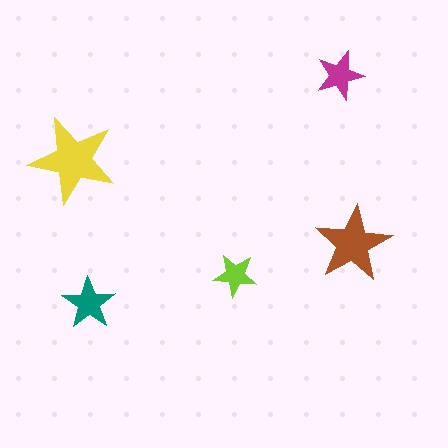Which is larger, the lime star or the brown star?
The brown one.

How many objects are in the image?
There are 5 objects in the image.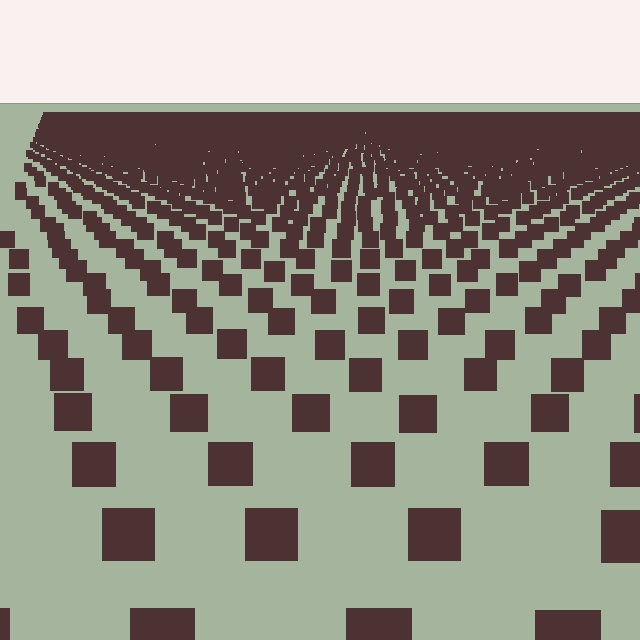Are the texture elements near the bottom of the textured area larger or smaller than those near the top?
Larger. Near the bottom, elements are closer to the viewer and appear at a bigger on-screen size.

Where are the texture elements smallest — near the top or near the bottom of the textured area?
Near the top.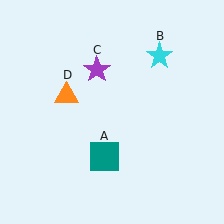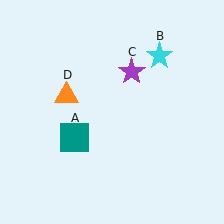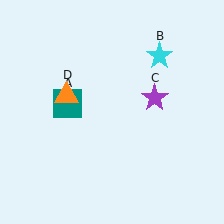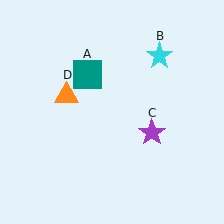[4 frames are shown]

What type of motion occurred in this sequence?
The teal square (object A), purple star (object C) rotated clockwise around the center of the scene.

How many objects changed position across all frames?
2 objects changed position: teal square (object A), purple star (object C).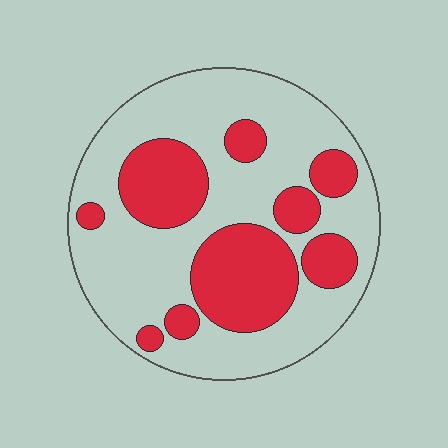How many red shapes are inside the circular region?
9.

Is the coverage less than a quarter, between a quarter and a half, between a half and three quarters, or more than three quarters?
Between a quarter and a half.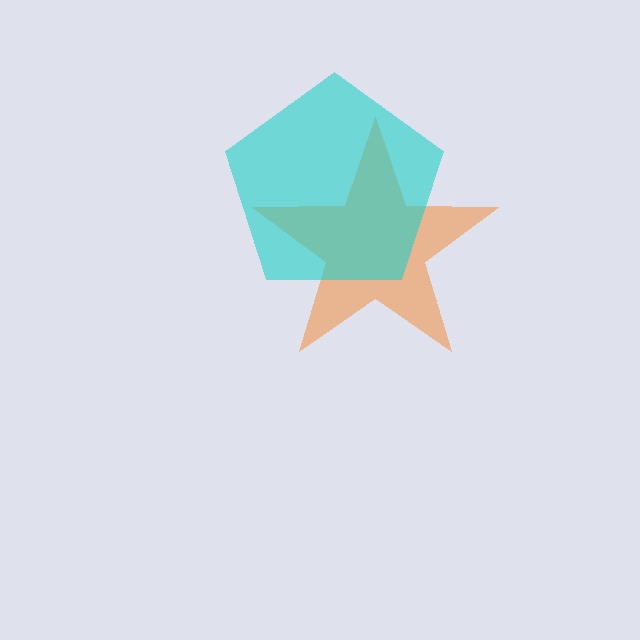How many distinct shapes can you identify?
There are 2 distinct shapes: an orange star, a cyan pentagon.